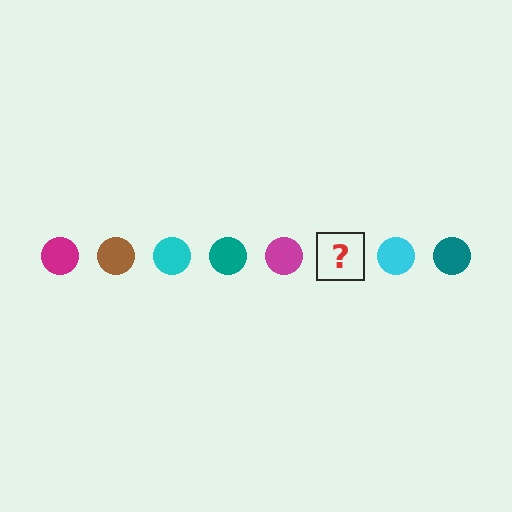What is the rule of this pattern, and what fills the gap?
The rule is that the pattern cycles through magenta, brown, cyan, teal circles. The gap should be filled with a brown circle.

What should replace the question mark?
The question mark should be replaced with a brown circle.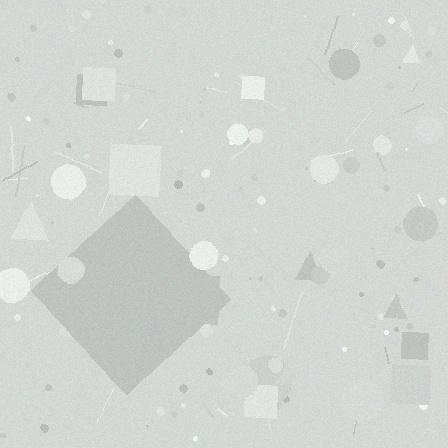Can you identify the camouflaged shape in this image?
The camouflaged shape is a diamond.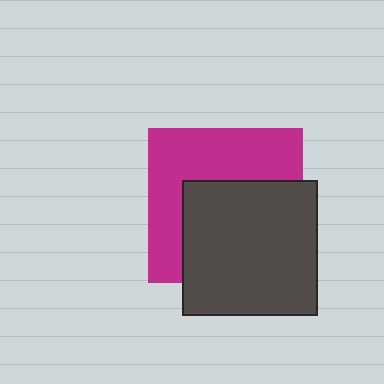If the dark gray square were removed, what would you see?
You would see the complete magenta square.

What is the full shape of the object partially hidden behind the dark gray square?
The partially hidden object is a magenta square.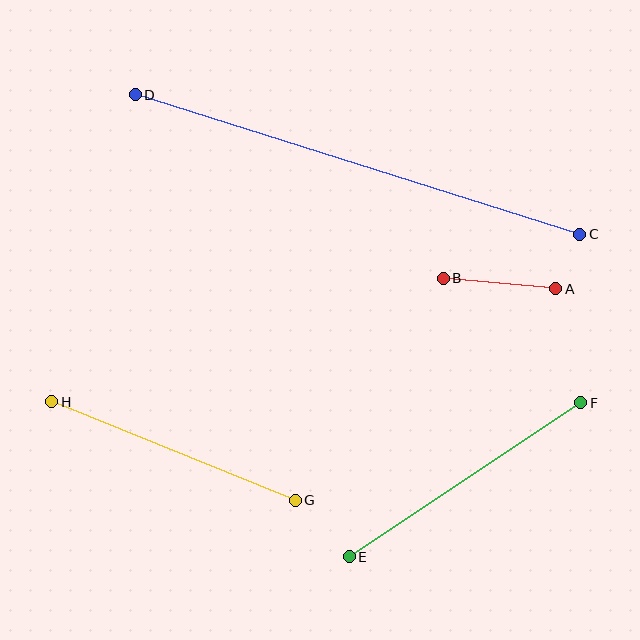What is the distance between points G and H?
The distance is approximately 263 pixels.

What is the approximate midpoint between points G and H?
The midpoint is at approximately (174, 451) pixels.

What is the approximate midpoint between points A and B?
The midpoint is at approximately (500, 283) pixels.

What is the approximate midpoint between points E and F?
The midpoint is at approximately (465, 480) pixels.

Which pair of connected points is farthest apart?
Points C and D are farthest apart.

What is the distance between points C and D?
The distance is approximately 466 pixels.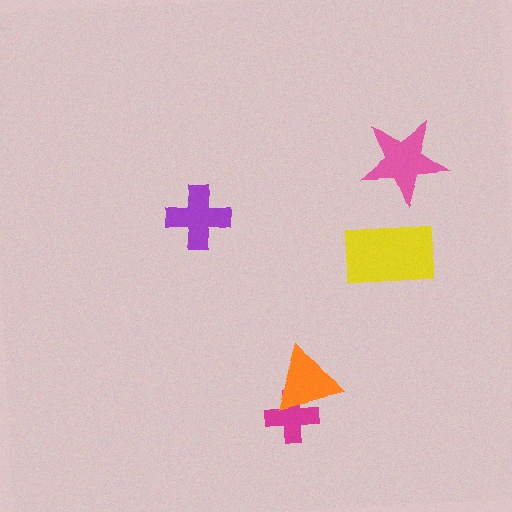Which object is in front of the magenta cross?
The orange triangle is in front of the magenta cross.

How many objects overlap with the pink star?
0 objects overlap with the pink star.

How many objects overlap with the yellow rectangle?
0 objects overlap with the yellow rectangle.